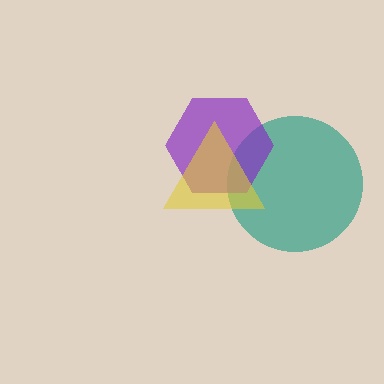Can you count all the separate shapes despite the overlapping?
Yes, there are 3 separate shapes.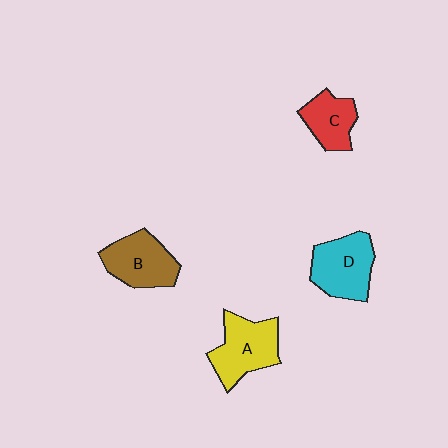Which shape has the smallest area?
Shape C (red).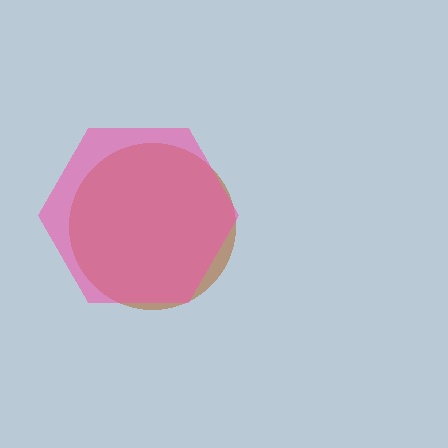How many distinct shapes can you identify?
There are 2 distinct shapes: a brown circle, a pink hexagon.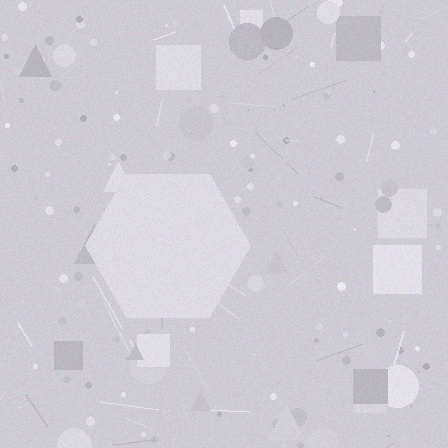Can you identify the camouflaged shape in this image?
The camouflaged shape is a hexagon.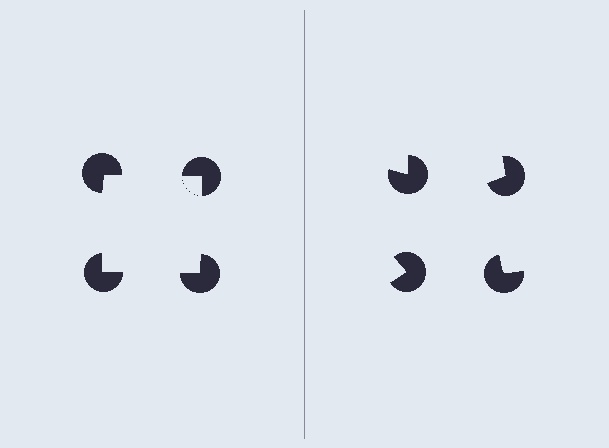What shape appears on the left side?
An illusory square.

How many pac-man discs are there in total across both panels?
8 — 4 on each side.